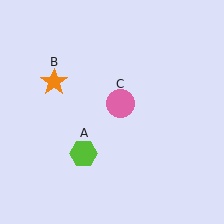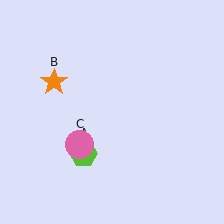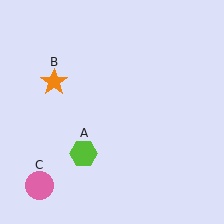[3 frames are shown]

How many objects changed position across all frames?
1 object changed position: pink circle (object C).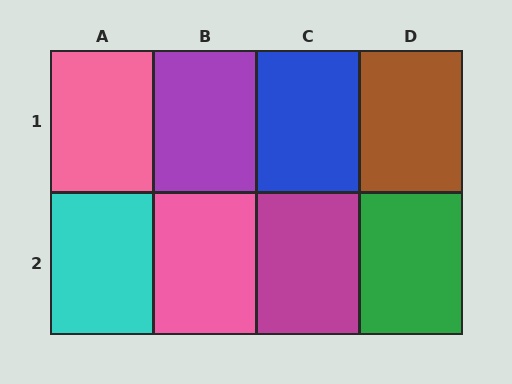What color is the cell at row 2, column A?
Cyan.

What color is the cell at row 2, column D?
Green.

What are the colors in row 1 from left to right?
Pink, purple, blue, brown.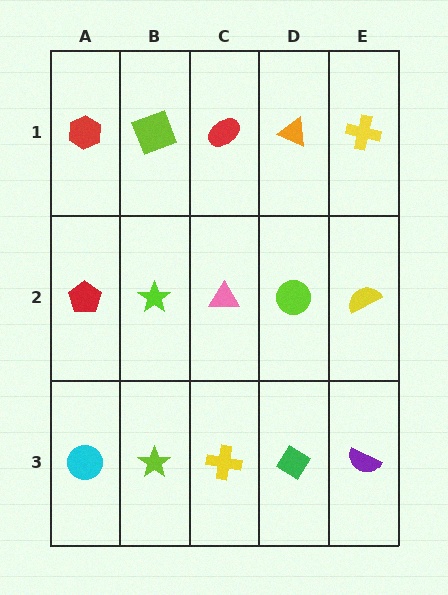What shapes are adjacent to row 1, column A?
A red pentagon (row 2, column A), a lime square (row 1, column B).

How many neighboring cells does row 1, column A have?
2.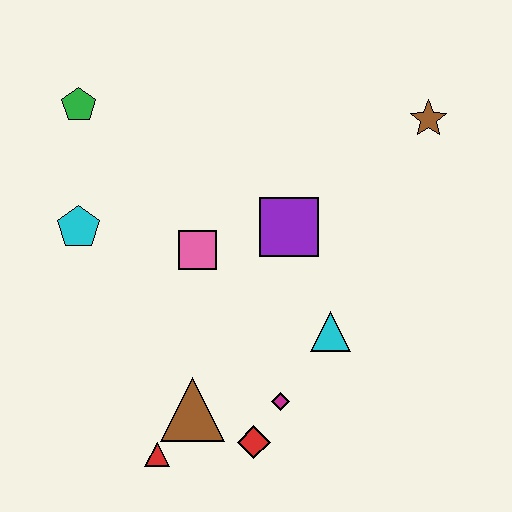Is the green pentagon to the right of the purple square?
No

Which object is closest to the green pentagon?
The cyan pentagon is closest to the green pentagon.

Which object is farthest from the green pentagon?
The red diamond is farthest from the green pentagon.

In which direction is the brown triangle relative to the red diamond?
The brown triangle is to the left of the red diamond.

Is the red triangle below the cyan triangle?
Yes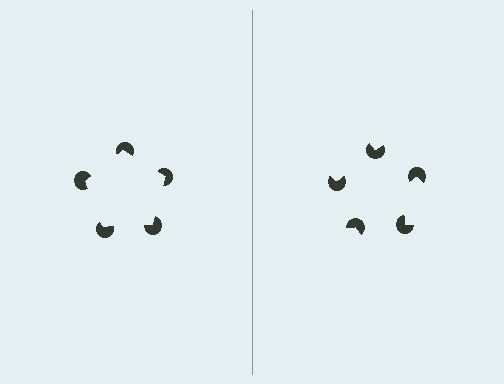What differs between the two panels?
The pac-man discs are positioned identically on both sides; only the wedge orientations differ. On the left they align to a pentagon; on the right they are misaligned.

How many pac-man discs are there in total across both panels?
10 — 5 on each side.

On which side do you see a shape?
An illusory pentagon appears on the left side. On the right side the wedge cuts are rotated, so no coherent shape forms.